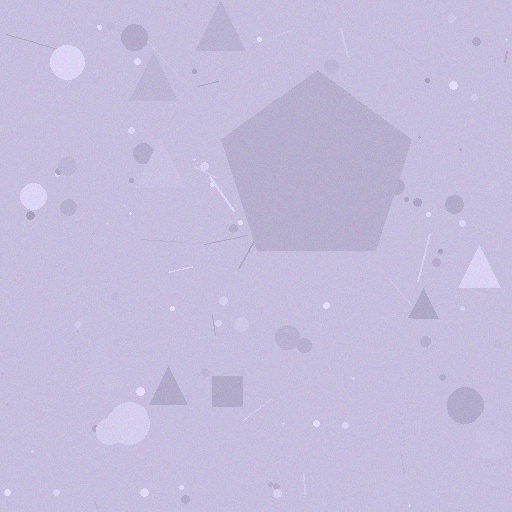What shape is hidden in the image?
A pentagon is hidden in the image.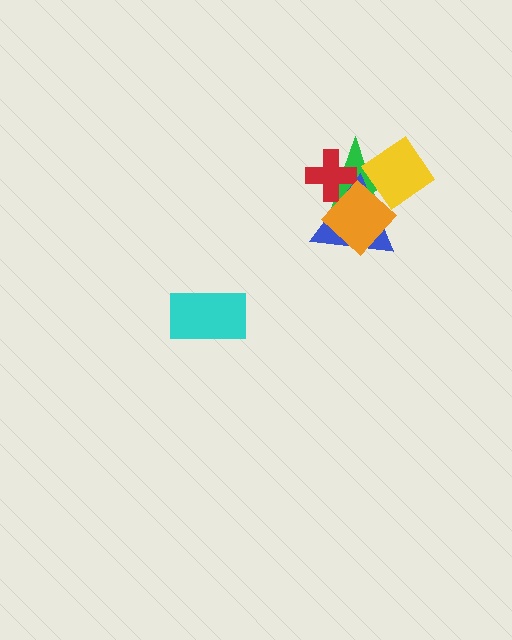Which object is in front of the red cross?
The orange diamond is in front of the red cross.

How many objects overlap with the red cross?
3 objects overlap with the red cross.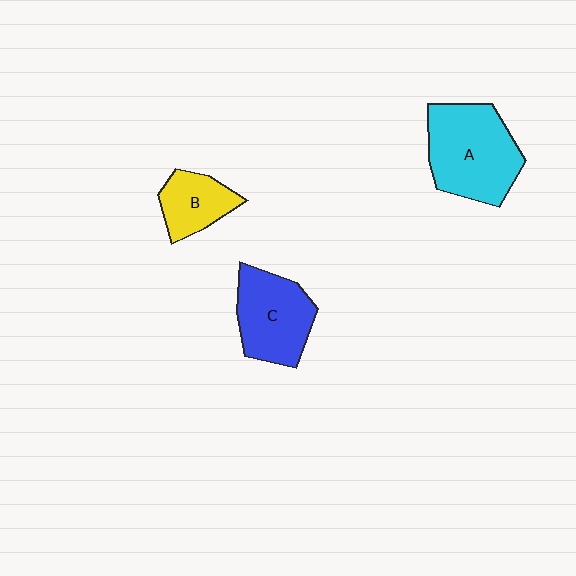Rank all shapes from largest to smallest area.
From largest to smallest: A (cyan), C (blue), B (yellow).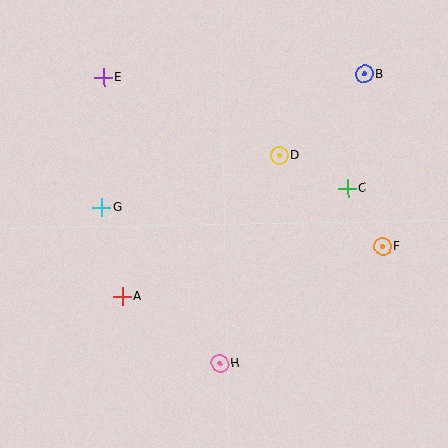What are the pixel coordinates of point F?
Point F is at (382, 246).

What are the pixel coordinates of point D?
Point D is at (279, 155).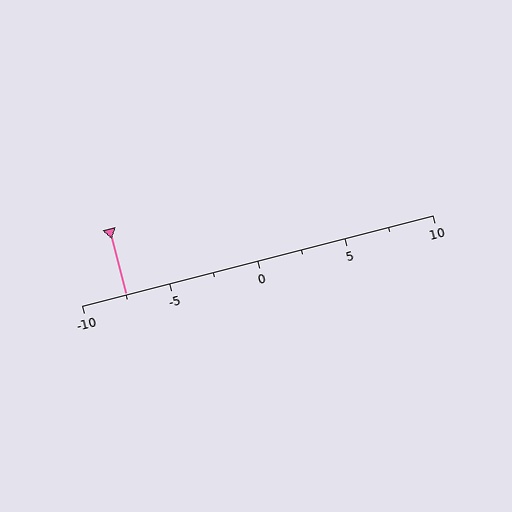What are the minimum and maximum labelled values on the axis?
The axis runs from -10 to 10.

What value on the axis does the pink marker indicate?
The marker indicates approximately -7.5.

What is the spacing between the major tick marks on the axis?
The major ticks are spaced 5 apart.